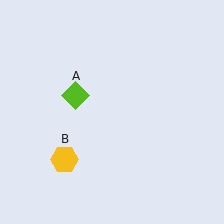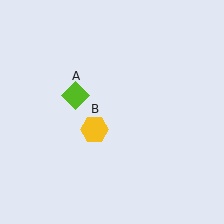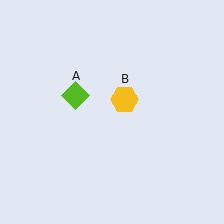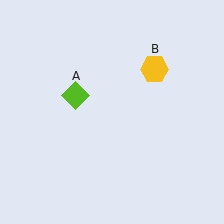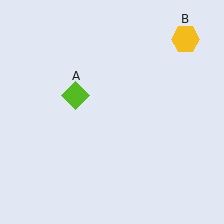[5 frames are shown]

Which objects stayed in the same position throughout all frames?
Lime diamond (object A) remained stationary.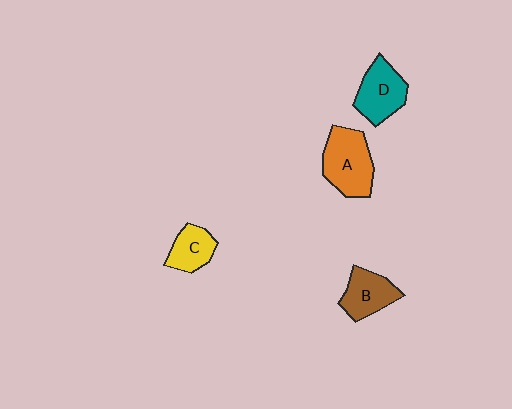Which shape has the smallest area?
Shape C (yellow).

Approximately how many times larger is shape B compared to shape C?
Approximately 1.2 times.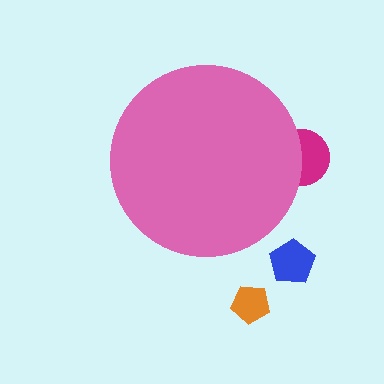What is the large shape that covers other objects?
A pink circle.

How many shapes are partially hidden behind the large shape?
1 shape is partially hidden.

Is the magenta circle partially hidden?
Yes, the magenta circle is partially hidden behind the pink circle.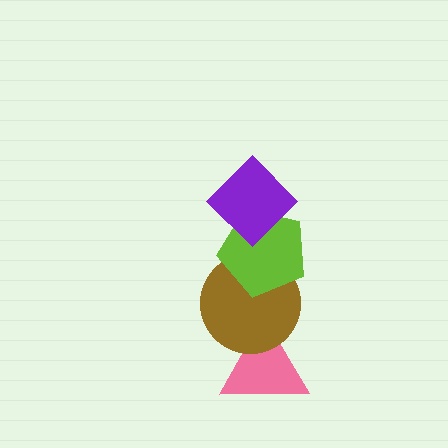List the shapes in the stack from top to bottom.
From top to bottom: the purple diamond, the lime pentagon, the brown circle, the pink triangle.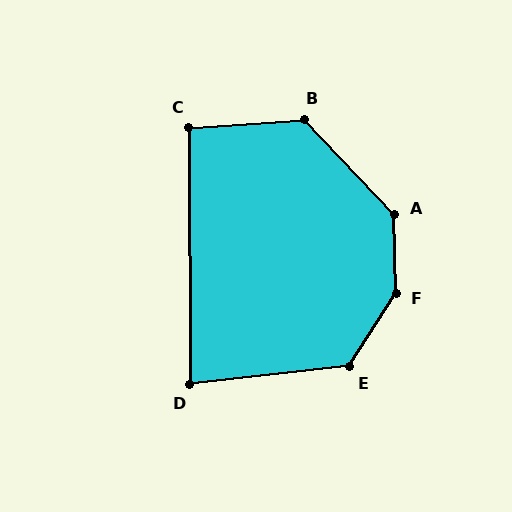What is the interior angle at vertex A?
Approximately 137 degrees (obtuse).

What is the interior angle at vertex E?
Approximately 129 degrees (obtuse).